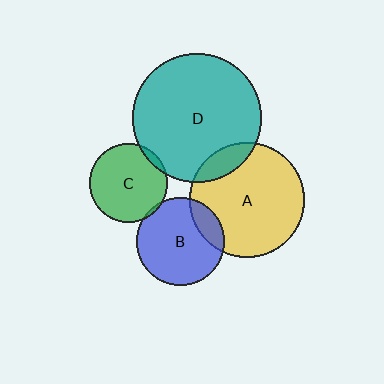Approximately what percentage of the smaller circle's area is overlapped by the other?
Approximately 5%.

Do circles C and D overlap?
Yes.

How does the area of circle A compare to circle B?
Approximately 1.7 times.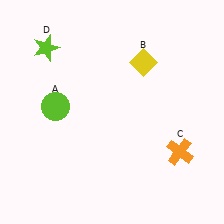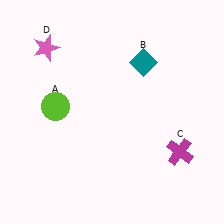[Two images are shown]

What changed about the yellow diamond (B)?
In Image 1, B is yellow. In Image 2, it changed to teal.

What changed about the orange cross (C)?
In Image 1, C is orange. In Image 2, it changed to magenta.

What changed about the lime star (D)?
In Image 1, D is lime. In Image 2, it changed to pink.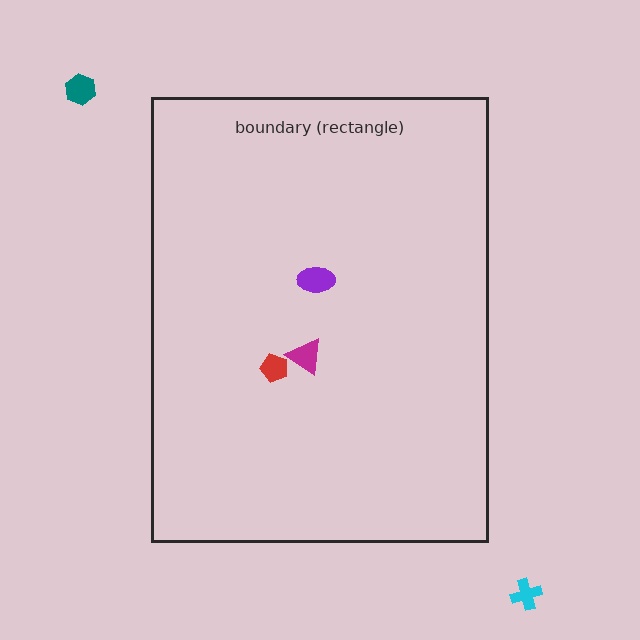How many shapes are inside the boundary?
3 inside, 2 outside.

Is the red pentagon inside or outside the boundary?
Inside.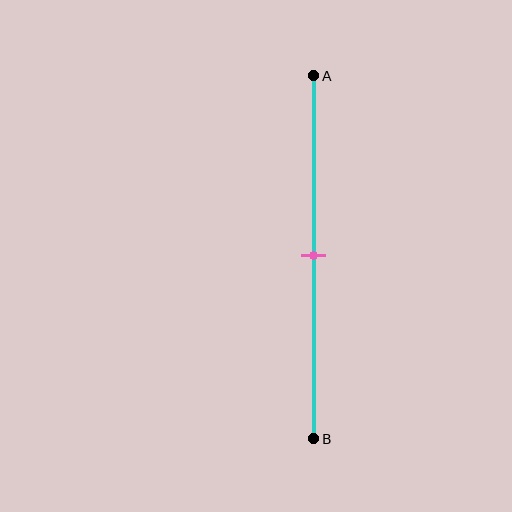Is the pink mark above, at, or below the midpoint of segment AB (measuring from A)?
The pink mark is approximately at the midpoint of segment AB.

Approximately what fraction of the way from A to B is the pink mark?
The pink mark is approximately 50% of the way from A to B.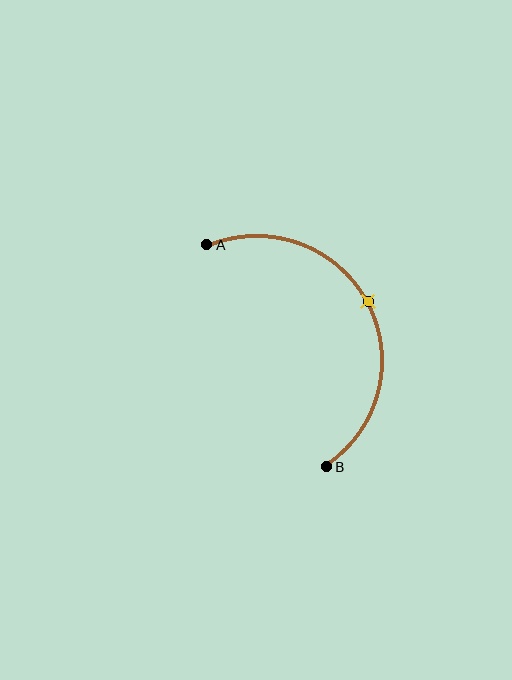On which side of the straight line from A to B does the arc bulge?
The arc bulges to the right of the straight line connecting A and B.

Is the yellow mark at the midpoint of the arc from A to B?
Yes. The yellow mark lies on the arc at equal arc-length from both A and B — it is the arc midpoint.